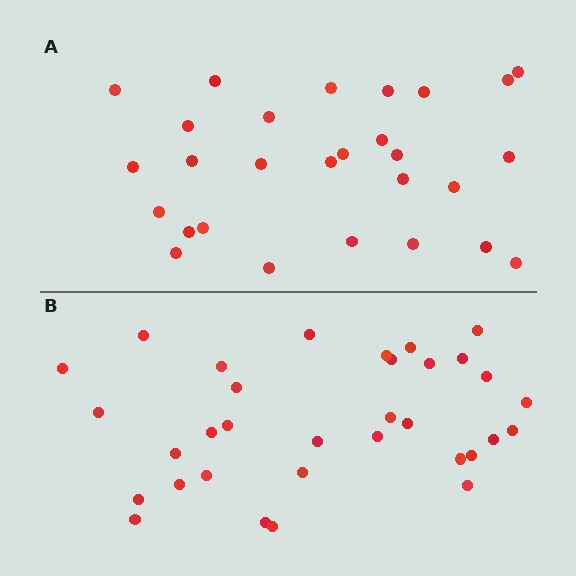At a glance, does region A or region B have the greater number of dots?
Region B (the bottom region) has more dots.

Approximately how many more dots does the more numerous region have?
Region B has about 5 more dots than region A.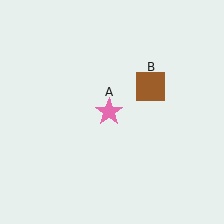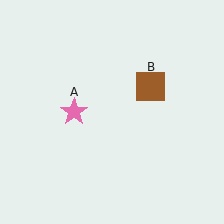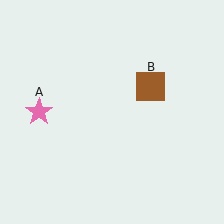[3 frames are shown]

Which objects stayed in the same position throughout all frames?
Brown square (object B) remained stationary.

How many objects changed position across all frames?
1 object changed position: pink star (object A).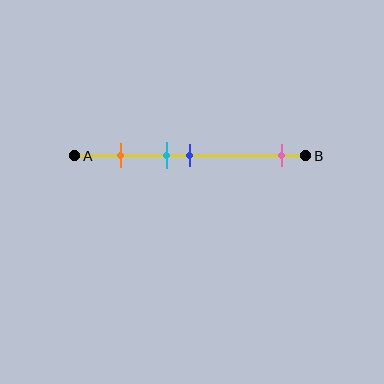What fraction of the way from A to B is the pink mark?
The pink mark is approximately 90% (0.9) of the way from A to B.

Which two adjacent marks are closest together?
The cyan and blue marks are the closest adjacent pair.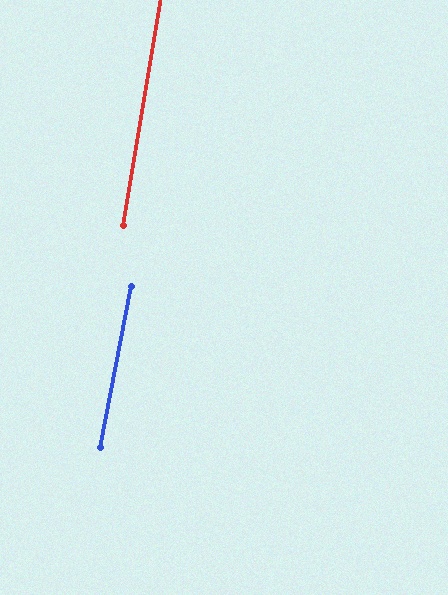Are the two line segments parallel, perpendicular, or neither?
Parallel — their directions differ by only 1.8°.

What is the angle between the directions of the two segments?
Approximately 2 degrees.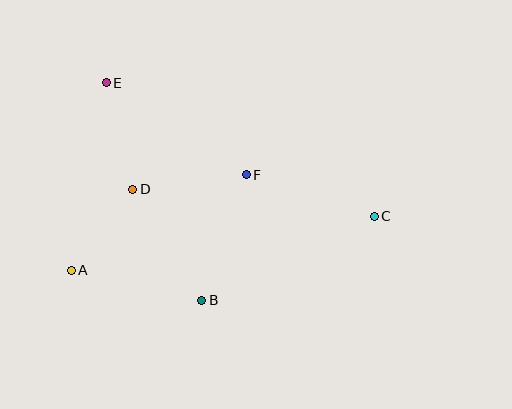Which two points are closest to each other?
Points A and D are closest to each other.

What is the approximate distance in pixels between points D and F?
The distance between D and F is approximately 115 pixels.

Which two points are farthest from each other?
Points A and C are farthest from each other.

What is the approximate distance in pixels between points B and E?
The distance between B and E is approximately 238 pixels.